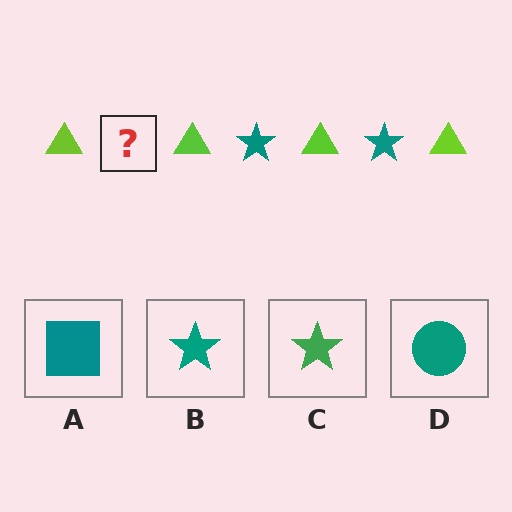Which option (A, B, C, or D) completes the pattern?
B.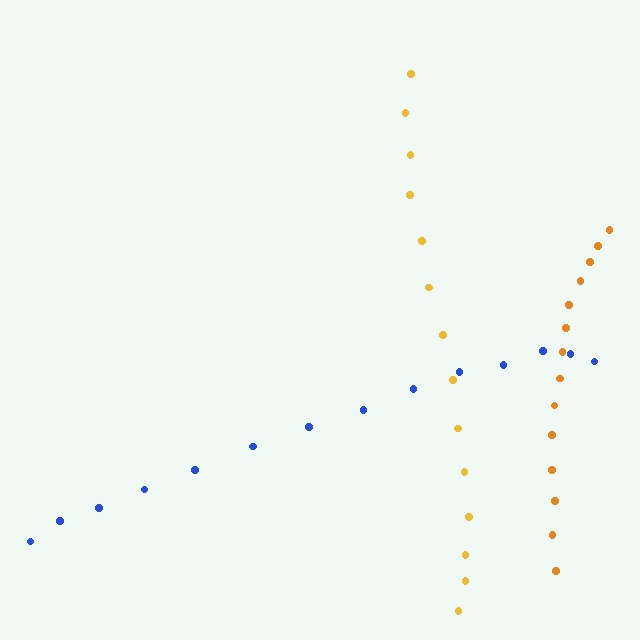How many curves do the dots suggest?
There are 3 distinct paths.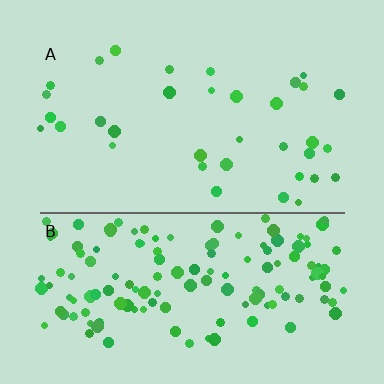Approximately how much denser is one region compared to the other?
Approximately 4.2× — region B over region A.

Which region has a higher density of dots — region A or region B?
B (the bottom).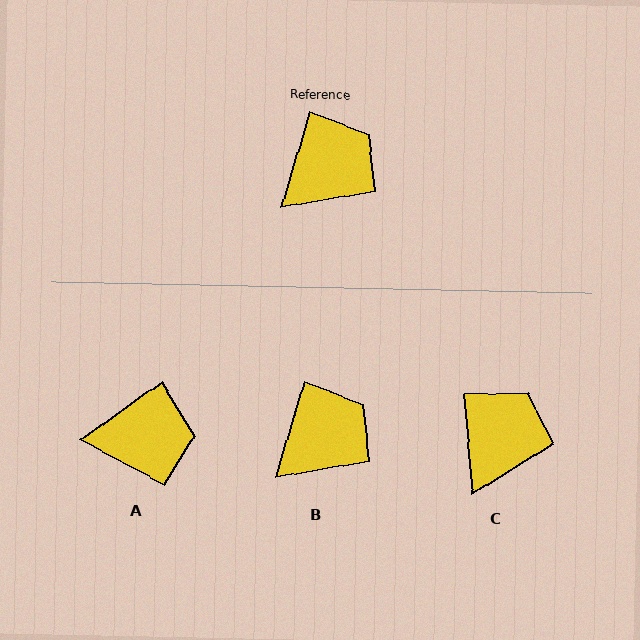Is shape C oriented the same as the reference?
No, it is off by about 22 degrees.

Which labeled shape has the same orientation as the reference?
B.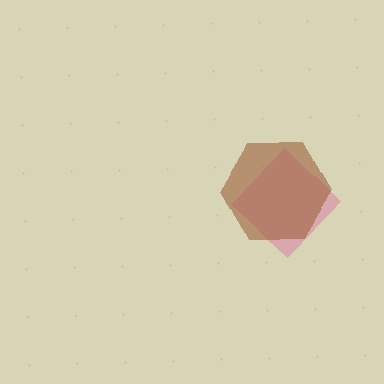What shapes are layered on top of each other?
The layered shapes are: a pink diamond, a brown hexagon.